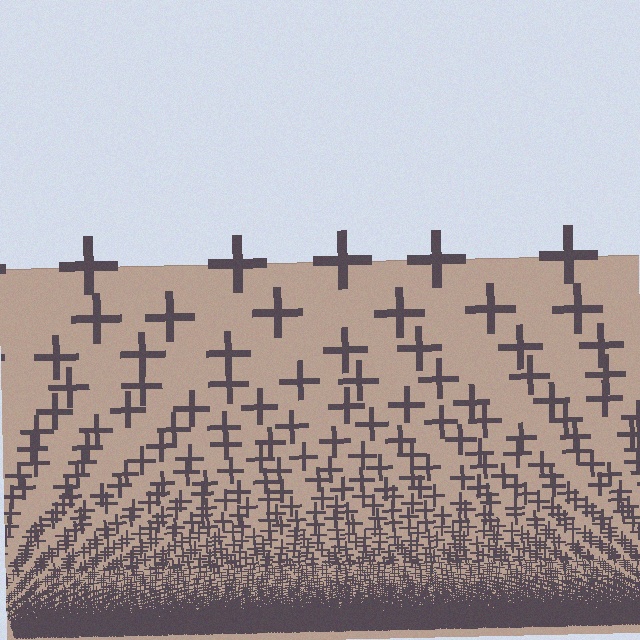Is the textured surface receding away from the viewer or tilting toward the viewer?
The surface appears to tilt toward the viewer. Texture elements get larger and sparser toward the top.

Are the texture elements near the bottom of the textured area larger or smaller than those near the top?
Smaller. The gradient is inverted — elements near the bottom are smaller and denser.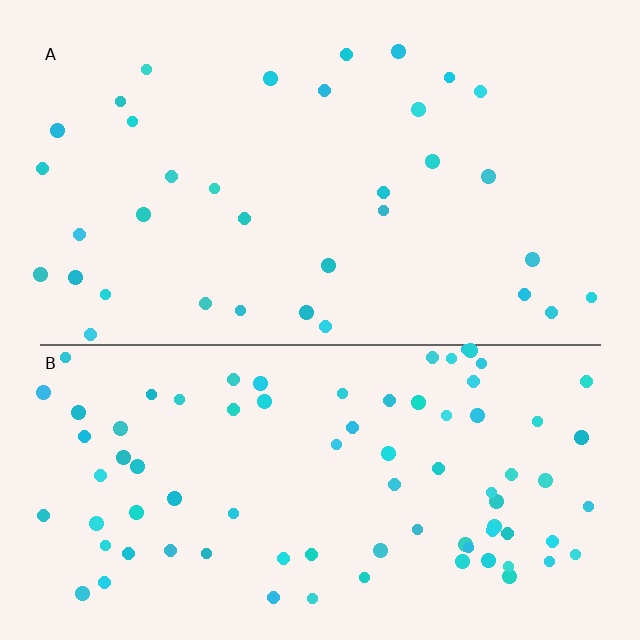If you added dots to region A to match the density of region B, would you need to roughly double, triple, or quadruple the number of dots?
Approximately double.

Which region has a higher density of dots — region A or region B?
B (the bottom).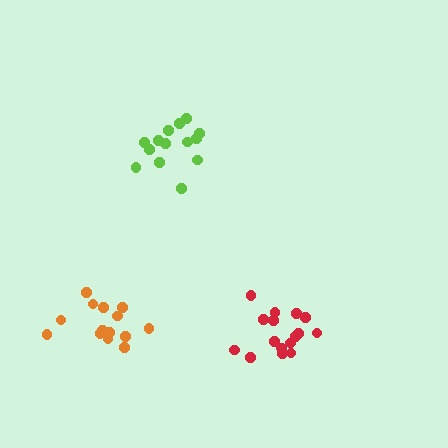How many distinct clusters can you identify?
There are 3 distinct clusters.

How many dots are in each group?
Group 1: 16 dots, Group 2: 14 dots, Group 3: 14 dots (44 total).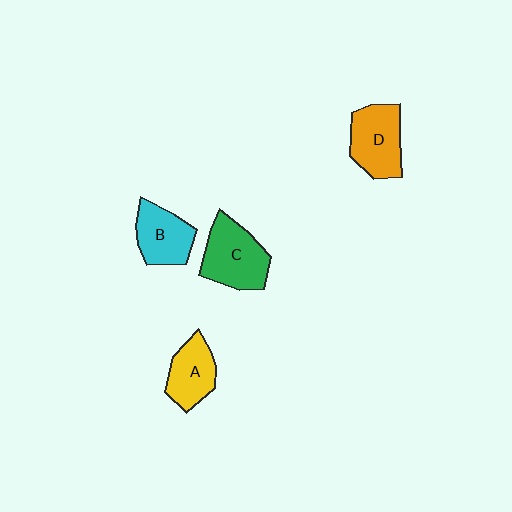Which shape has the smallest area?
Shape A (yellow).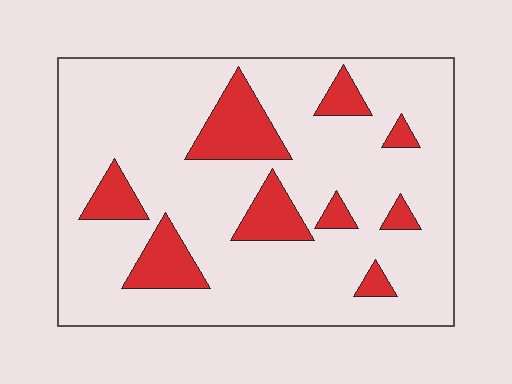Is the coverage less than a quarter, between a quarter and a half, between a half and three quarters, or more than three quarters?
Less than a quarter.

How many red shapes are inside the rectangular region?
9.